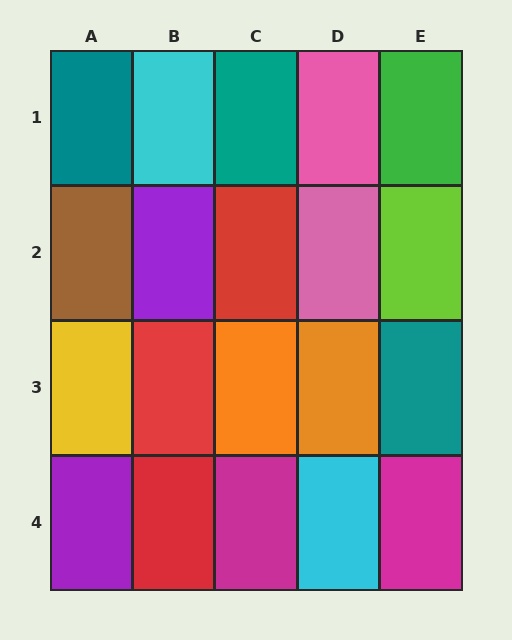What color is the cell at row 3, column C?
Orange.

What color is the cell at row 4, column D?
Cyan.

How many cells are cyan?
2 cells are cyan.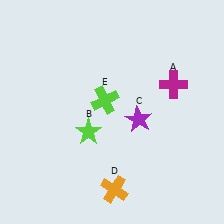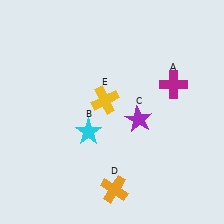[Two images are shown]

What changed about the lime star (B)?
In Image 1, B is lime. In Image 2, it changed to cyan.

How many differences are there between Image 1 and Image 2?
There are 2 differences between the two images.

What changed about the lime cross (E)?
In Image 1, E is lime. In Image 2, it changed to yellow.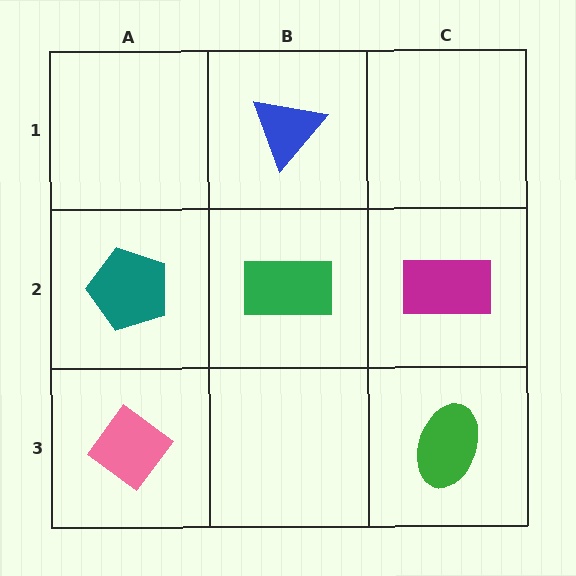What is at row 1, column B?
A blue triangle.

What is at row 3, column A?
A pink diamond.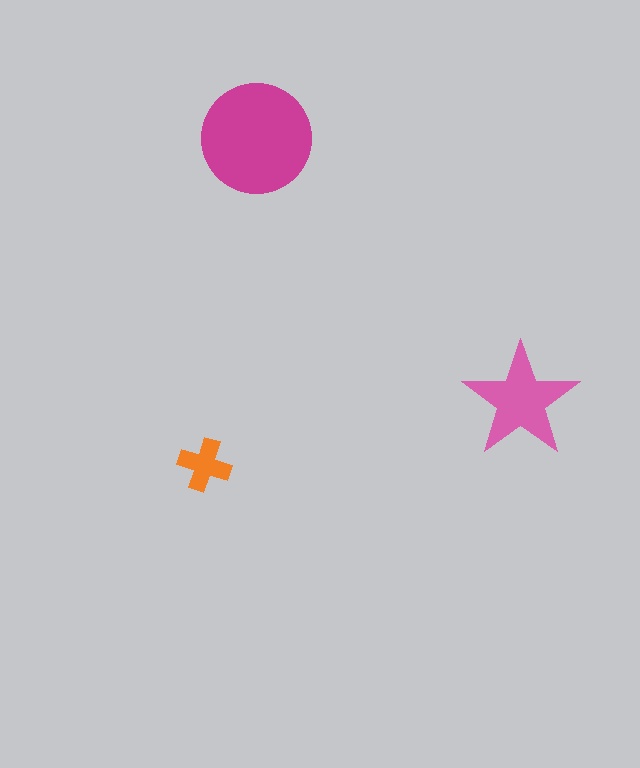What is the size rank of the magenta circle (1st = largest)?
1st.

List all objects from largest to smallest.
The magenta circle, the pink star, the orange cross.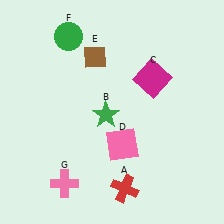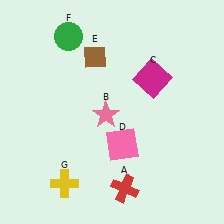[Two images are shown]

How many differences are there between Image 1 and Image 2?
There are 2 differences between the two images.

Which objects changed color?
B changed from green to pink. G changed from pink to yellow.